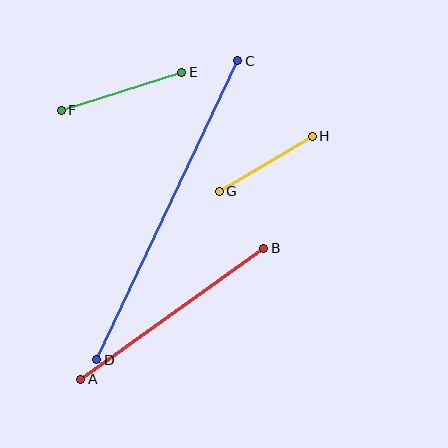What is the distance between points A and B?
The distance is approximately 225 pixels.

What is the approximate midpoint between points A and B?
The midpoint is at approximately (172, 314) pixels.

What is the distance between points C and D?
The distance is approximately 330 pixels.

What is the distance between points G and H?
The distance is approximately 108 pixels.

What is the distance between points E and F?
The distance is approximately 126 pixels.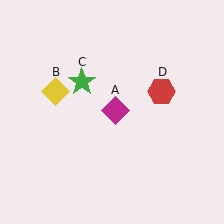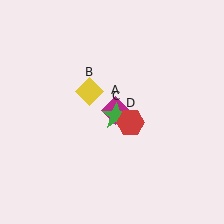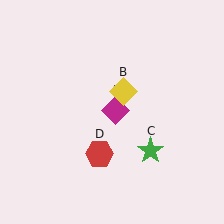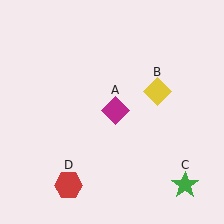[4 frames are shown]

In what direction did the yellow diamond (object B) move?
The yellow diamond (object B) moved right.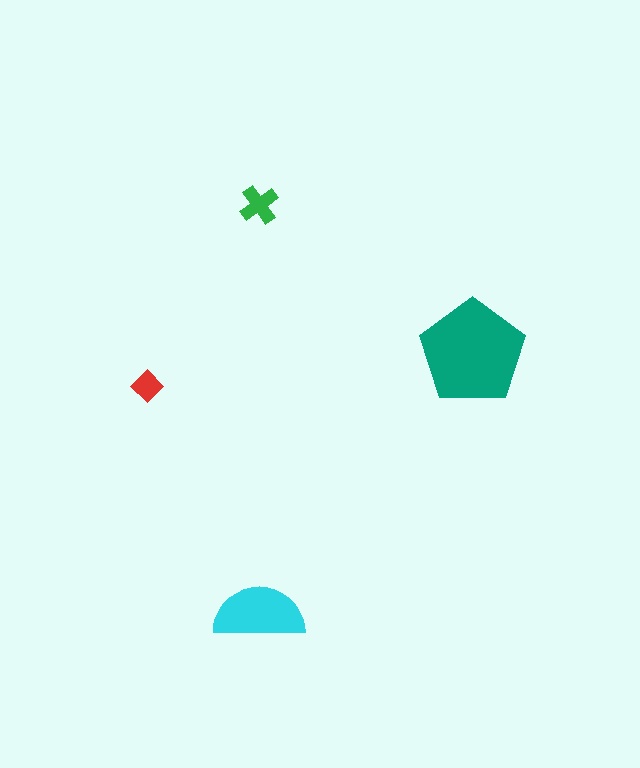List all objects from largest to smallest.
The teal pentagon, the cyan semicircle, the green cross, the red diamond.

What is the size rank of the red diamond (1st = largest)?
4th.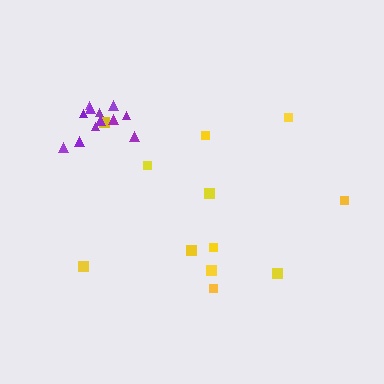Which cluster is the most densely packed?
Purple.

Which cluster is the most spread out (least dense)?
Yellow.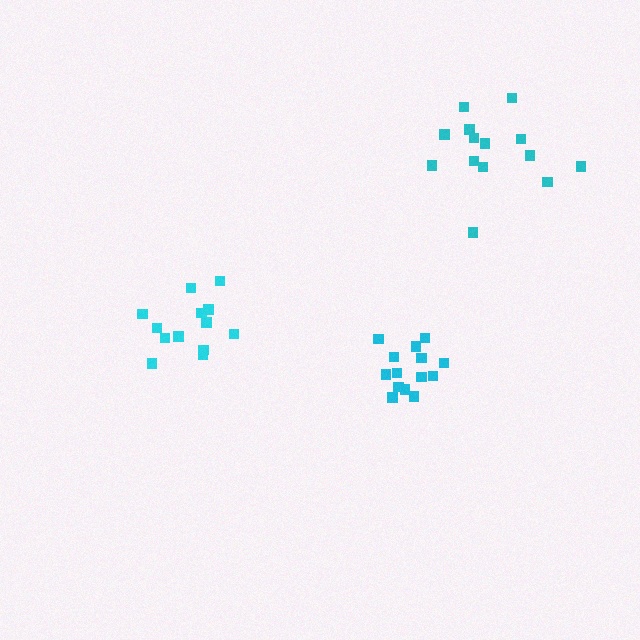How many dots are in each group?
Group 1: 14 dots, Group 2: 14 dots, Group 3: 13 dots (41 total).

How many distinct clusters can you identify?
There are 3 distinct clusters.